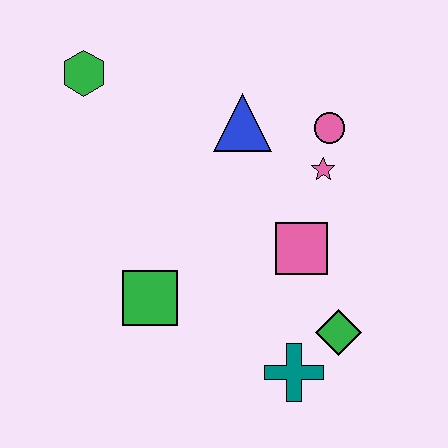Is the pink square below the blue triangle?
Yes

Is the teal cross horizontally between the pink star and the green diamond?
No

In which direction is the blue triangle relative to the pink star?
The blue triangle is to the left of the pink star.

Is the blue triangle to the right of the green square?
Yes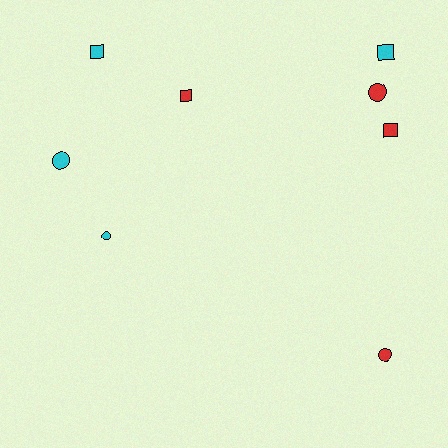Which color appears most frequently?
Cyan, with 4 objects.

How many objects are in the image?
There are 8 objects.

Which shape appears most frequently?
Circle, with 4 objects.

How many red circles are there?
There are 2 red circles.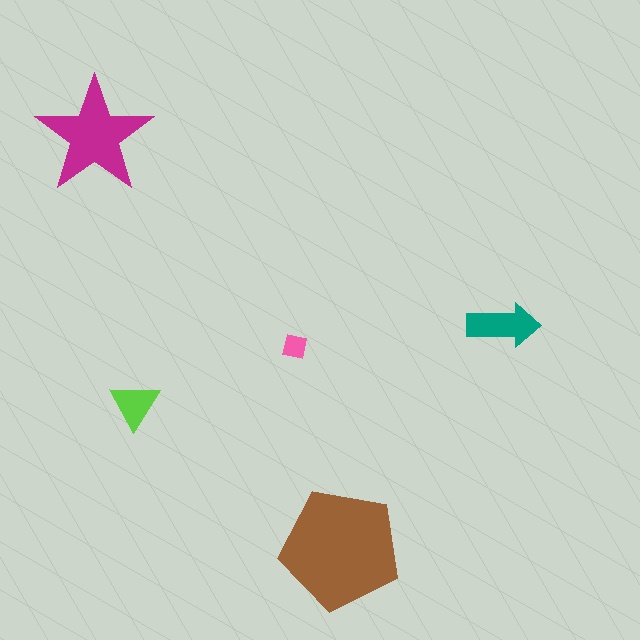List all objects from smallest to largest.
The pink square, the lime triangle, the teal arrow, the magenta star, the brown pentagon.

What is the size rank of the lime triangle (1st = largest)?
4th.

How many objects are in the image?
There are 5 objects in the image.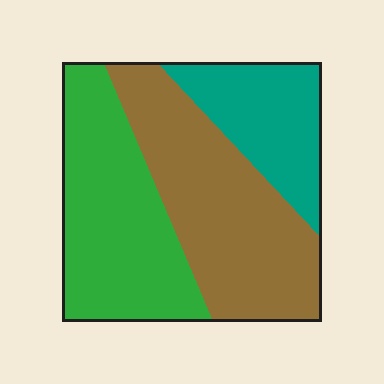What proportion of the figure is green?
Green takes up between a quarter and a half of the figure.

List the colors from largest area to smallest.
From largest to smallest: brown, green, teal.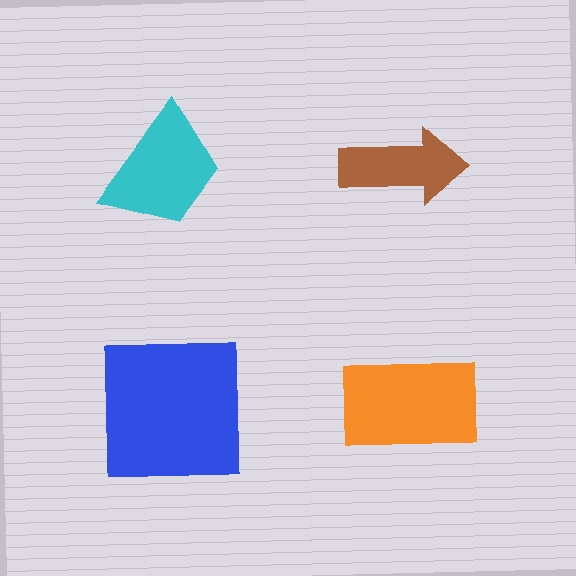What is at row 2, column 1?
A blue square.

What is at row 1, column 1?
A cyan trapezoid.